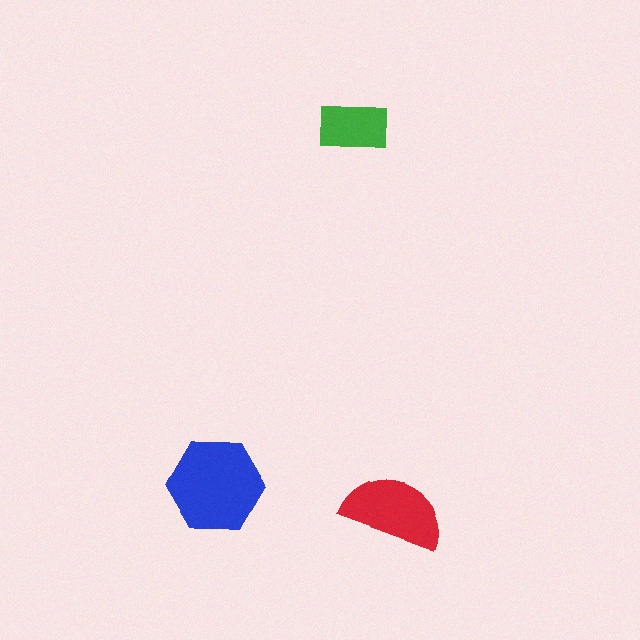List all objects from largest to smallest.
The blue hexagon, the red semicircle, the green rectangle.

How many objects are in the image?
There are 3 objects in the image.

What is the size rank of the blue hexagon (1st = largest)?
1st.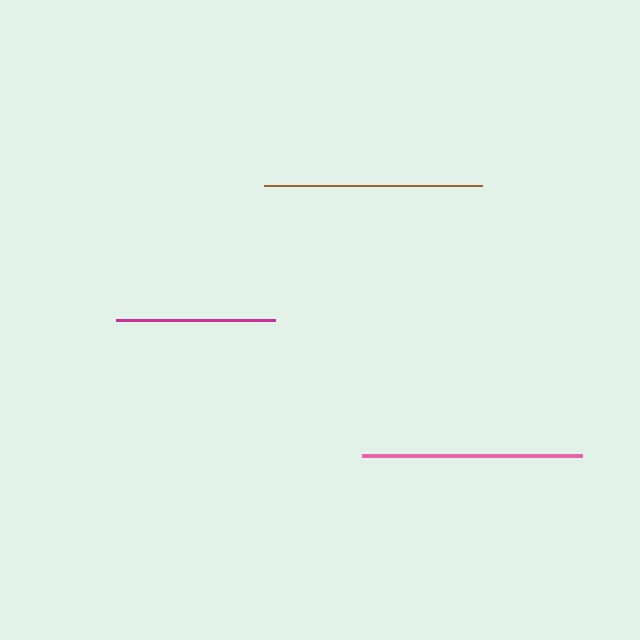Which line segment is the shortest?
The magenta line is the shortest at approximately 159 pixels.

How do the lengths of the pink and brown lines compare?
The pink and brown lines are approximately the same length.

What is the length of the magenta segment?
The magenta segment is approximately 159 pixels long.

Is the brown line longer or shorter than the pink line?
The pink line is longer than the brown line.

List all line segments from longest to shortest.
From longest to shortest: pink, brown, magenta.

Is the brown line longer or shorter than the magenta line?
The brown line is longer than the magenta line.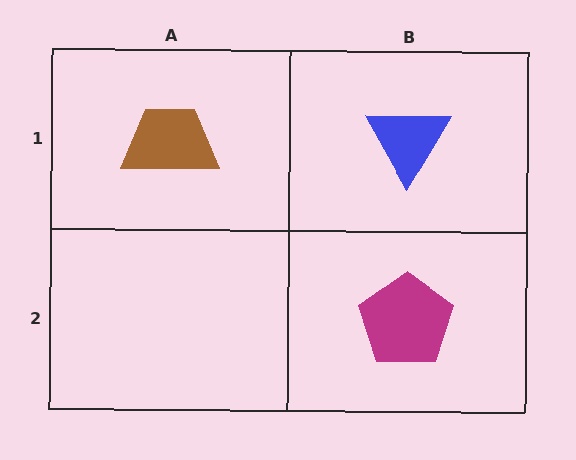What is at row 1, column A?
A brown trapezoid.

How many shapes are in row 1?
2 shapes.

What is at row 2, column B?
A magenta pentagon.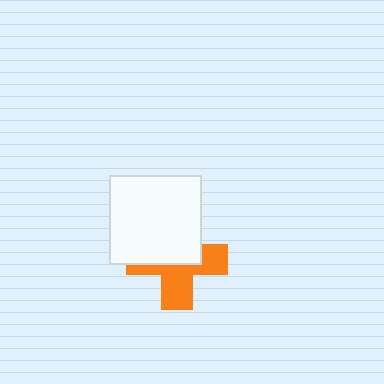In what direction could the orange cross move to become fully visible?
The orange cross could move down. That would shift it out from behind the white rectangle entirely.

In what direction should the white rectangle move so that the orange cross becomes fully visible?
The white rectangle should move up. That is the shortest direction to clear the overlap and leave the orange cross fully visible.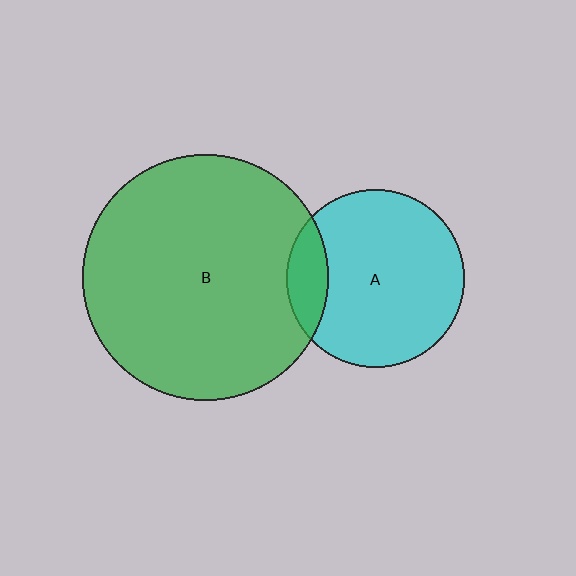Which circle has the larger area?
Circle B (green).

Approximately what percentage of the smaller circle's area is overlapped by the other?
Approximately 15%.